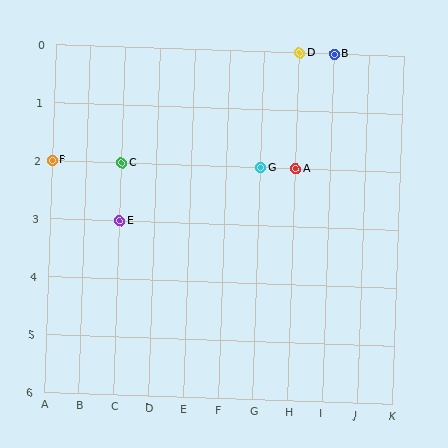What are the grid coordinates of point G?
Point G is at grid coordinates (G, 2).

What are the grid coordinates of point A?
Point A is at grid coordinates (H, 2).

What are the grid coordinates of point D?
Point D is at grid coordinates (H, 0).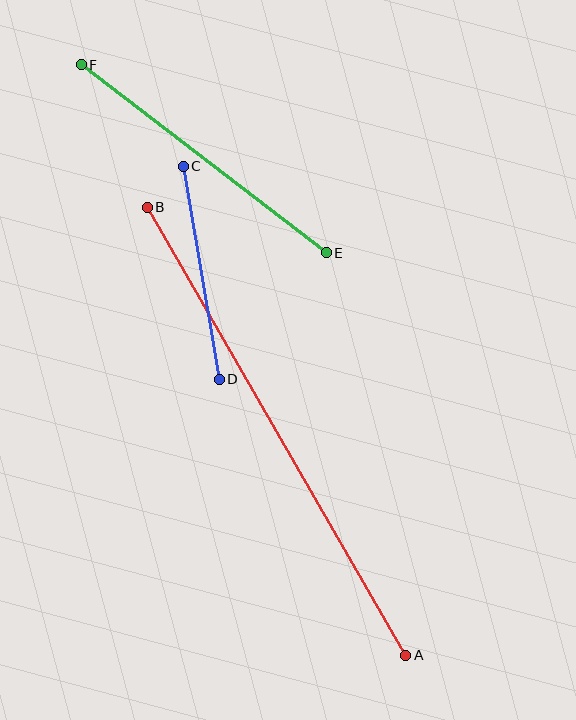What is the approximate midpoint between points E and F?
The midpoint is at approximately (204, 159) pixels.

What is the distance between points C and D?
The distance is approximately 216 pixels.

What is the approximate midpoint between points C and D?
The midpoint is at approximately (201, 273) pixels.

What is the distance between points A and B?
The distance is approximately 517 pixels.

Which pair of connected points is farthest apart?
Points A and B are farthest apart.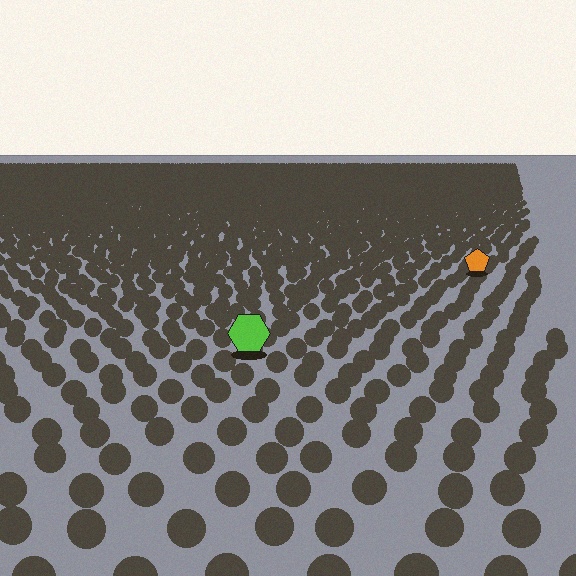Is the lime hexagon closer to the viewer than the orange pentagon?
Yes. The lime hexagon is closer — you can tell from the texture gradient: the ground texture is coarser near it.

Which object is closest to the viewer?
The lime hexagon is closest. The texture marks near it are larger and more spread out.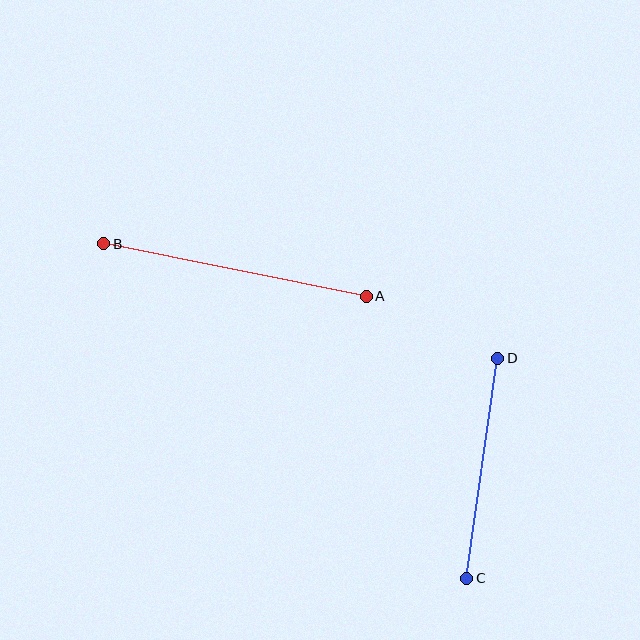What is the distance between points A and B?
The distance is approximately 268 pixels.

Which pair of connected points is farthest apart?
Points A and B are farthest apart.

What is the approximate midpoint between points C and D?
The midpoint is at approximately (482, 468) pixels.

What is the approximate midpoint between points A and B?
The midpoint is at approximately (235, 270) pixels.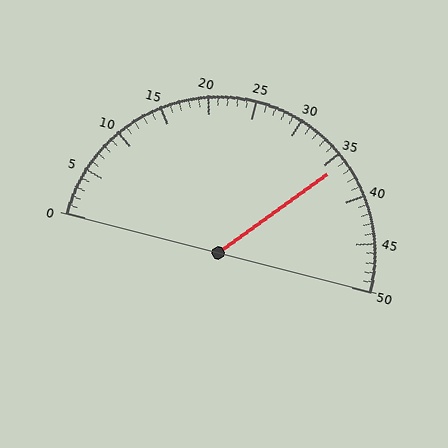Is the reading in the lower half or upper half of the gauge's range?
The reading is in the upper half of the range (0 to 50).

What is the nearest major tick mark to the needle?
The nearest major tick mark is 35.